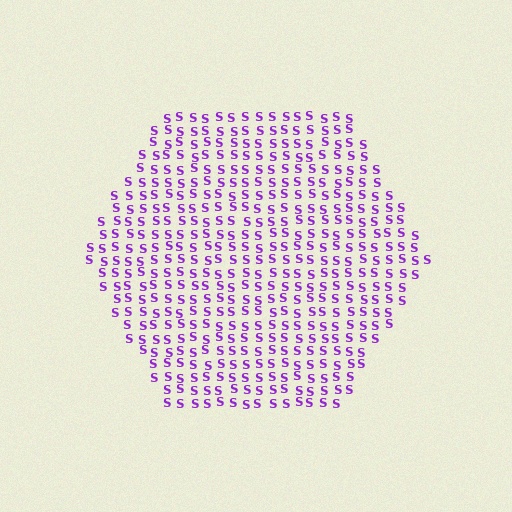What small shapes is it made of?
It is made of small letter S's.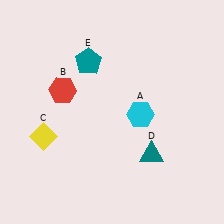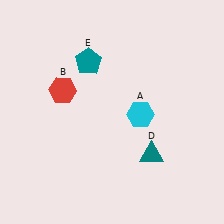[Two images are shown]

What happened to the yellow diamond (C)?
The yellow diamond (C) was removed in Image 2. It was in the bottom-left area of Image 1.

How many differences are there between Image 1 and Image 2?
There is 1 difference between the two images.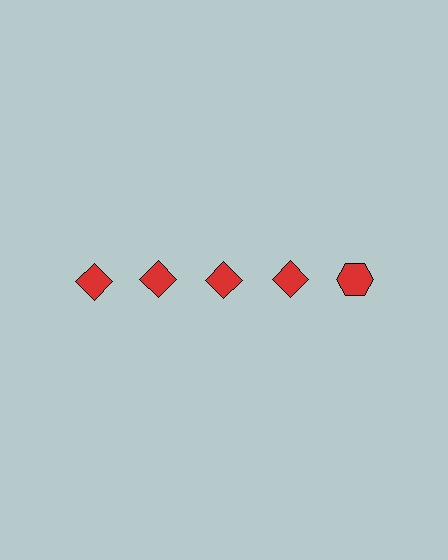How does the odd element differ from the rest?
It has a different shape: hexagon instead of diamond.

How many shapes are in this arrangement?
There are 5 shapes arranged in a grid pattern.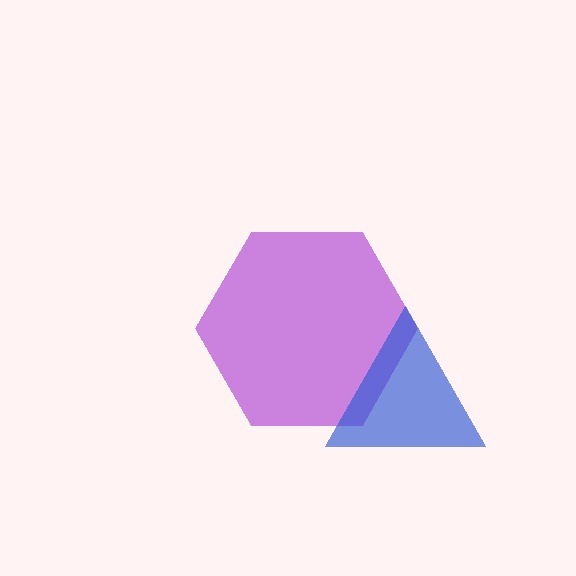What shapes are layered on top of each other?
The layered shapes are: a purple hexagon, a blue triangle.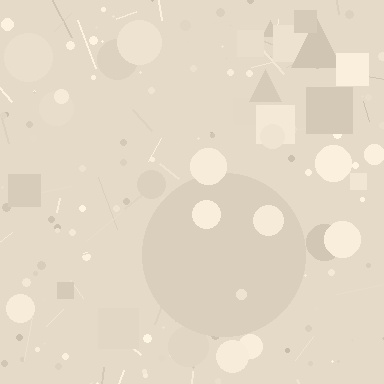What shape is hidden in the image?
A circle is hidden in the image.